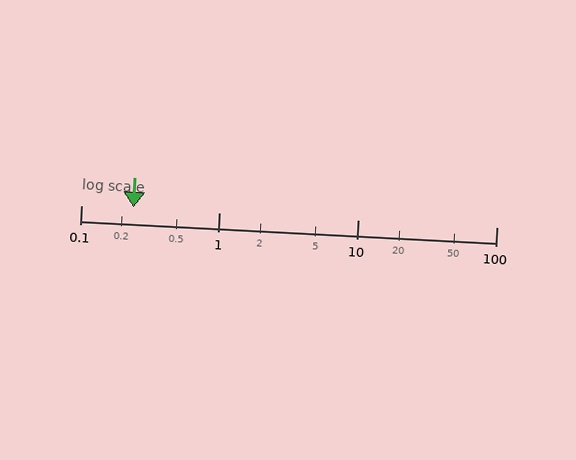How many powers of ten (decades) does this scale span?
The scale spans 3 decades, from 0.1 to 100.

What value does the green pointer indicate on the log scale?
The pointer indicates approximately 0.24.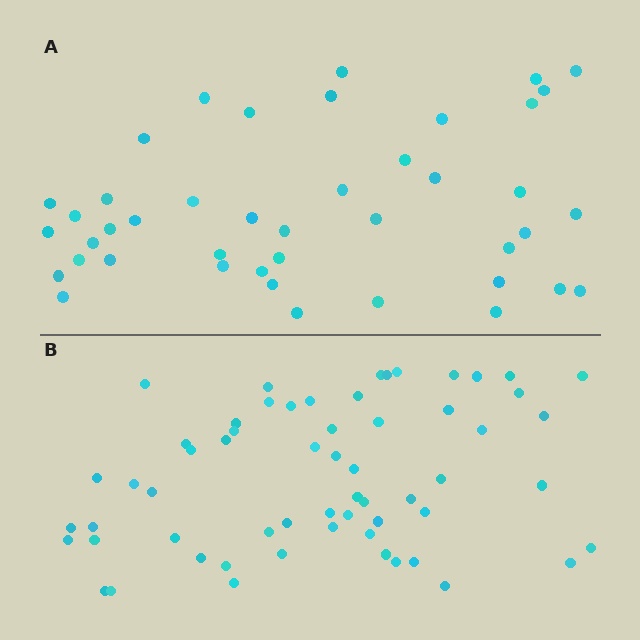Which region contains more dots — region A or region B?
Region B (the bottom region) has more dots.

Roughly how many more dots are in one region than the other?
Region B has approximately 15 more dots than region A.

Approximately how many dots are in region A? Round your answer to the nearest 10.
About 40 dots. (The exact count is 43, which rounds to 40.)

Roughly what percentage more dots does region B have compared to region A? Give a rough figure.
About 40% more.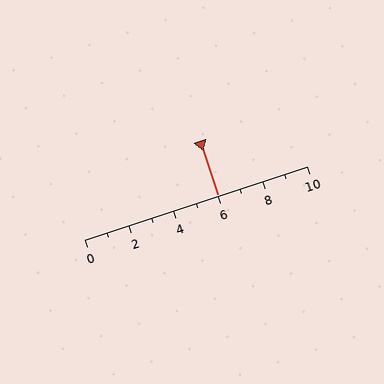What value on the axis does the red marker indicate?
The marker indicates approximately 6.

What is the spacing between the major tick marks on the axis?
The major ticks are spaced 2 apart.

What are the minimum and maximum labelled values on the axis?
The axis runs from 0 to 10.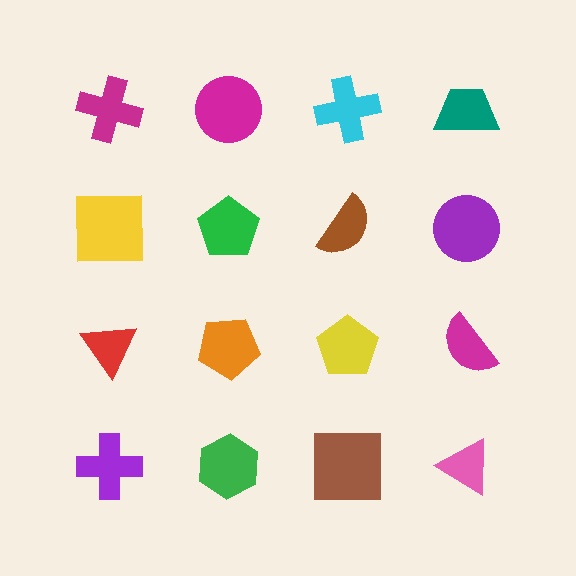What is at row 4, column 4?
A pink triangle.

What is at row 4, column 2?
A green hexagon.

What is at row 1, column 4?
A teal trapezoid.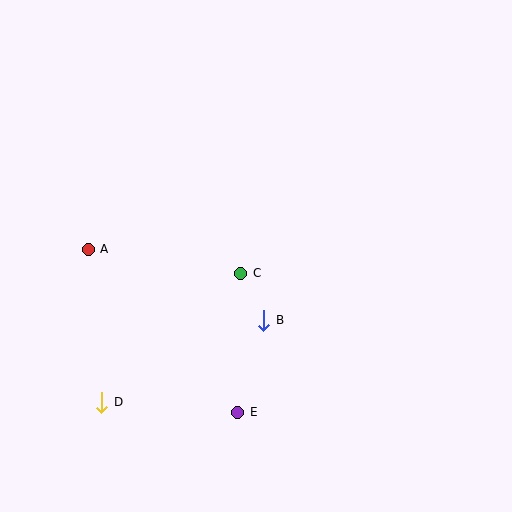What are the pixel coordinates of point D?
Point D is at (102, 402).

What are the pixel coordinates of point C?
Point C is at (241, 273).